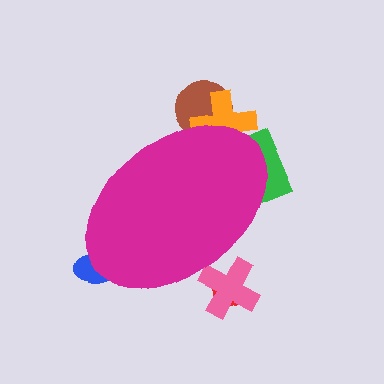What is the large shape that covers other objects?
A magenta ellipse.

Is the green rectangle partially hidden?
Yes, the green rectangle is partially hidden behind the magenta ellipse.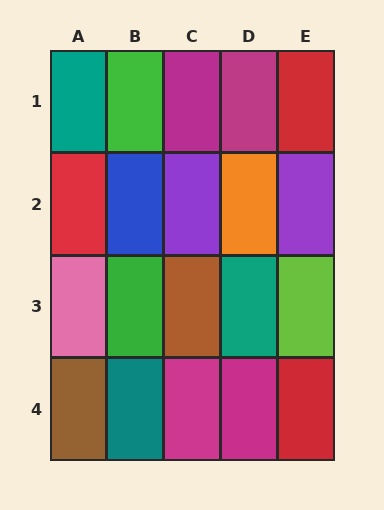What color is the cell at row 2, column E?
Purple.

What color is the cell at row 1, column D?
Magenta.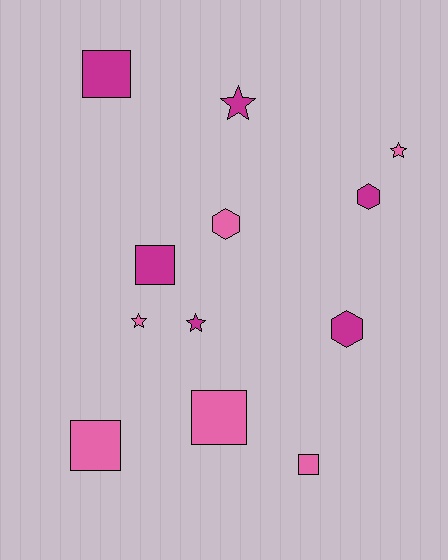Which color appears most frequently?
Magenta, with 6 objects.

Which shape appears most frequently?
Square, with 5 objects.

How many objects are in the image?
There are 12 objects.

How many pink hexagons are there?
There is 1 pink hexagon.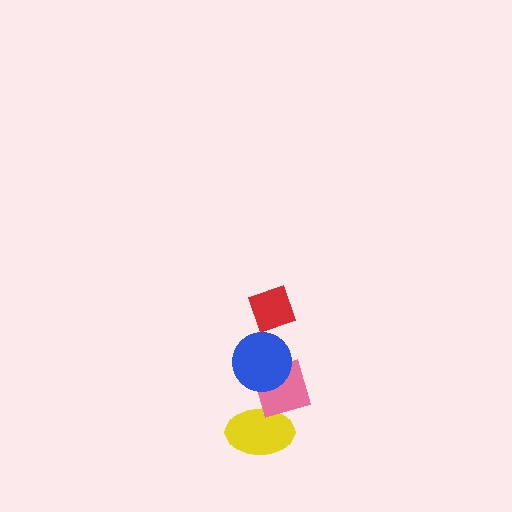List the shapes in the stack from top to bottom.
From top to bottom: the red diamond, the blue circle, the pink diamond, the yellow ellipse.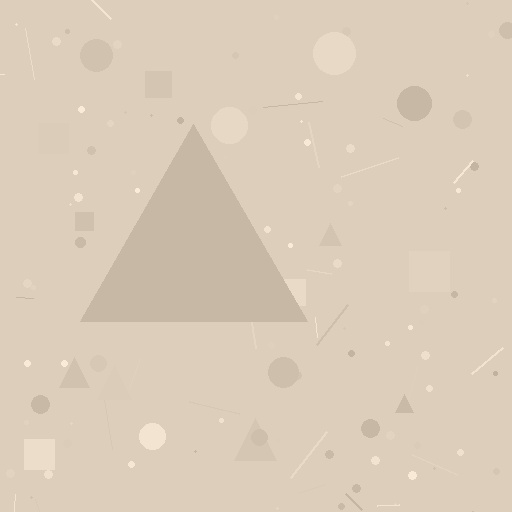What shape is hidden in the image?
A triangle is hidden in the image.